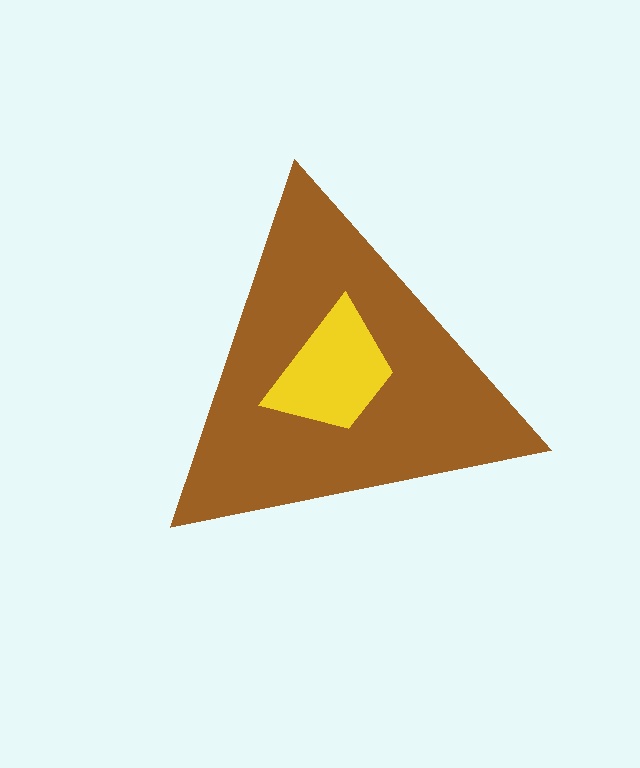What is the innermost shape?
The yellow trapezoid.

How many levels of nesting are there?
2.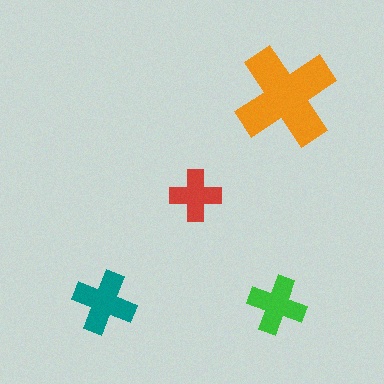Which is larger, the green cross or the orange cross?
The orange one.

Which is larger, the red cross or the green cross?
The green one.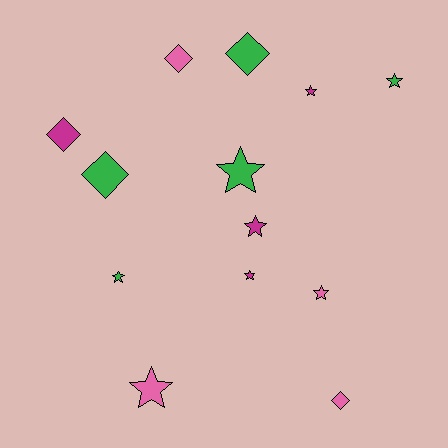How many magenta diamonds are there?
There is 1 magenta diamond.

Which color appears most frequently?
Green, with 5 objects.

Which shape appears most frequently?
Star, with 8 objects.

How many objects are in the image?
There are 13 objects.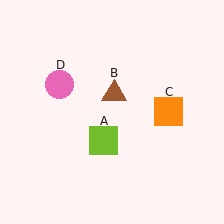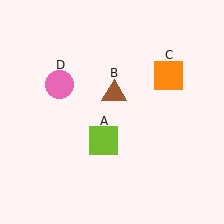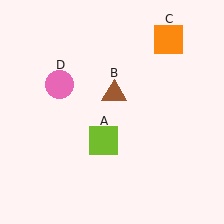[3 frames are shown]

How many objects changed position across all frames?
1 object changed position: orange square (object C).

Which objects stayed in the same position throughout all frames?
Lime square (object A) and brown triangle (object B) and pink circle (object D) remained stationary.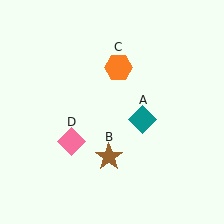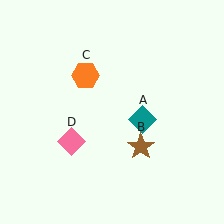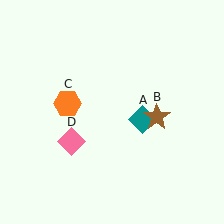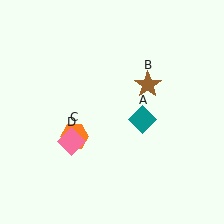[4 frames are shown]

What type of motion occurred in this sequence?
The brown star (object B), orange hexagon (object C) rotated counterclockwise around the center of the scene.